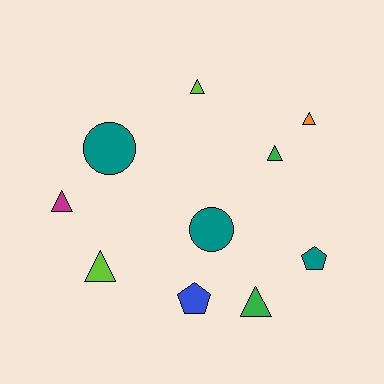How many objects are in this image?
There are 10 objects.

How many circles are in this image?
There are 2 circles.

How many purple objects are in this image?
There are no purple objects.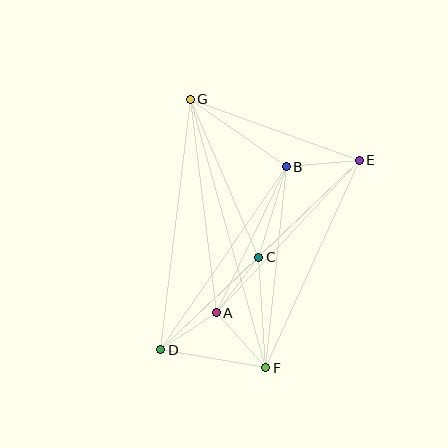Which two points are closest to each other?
Points A and D are closest to each other.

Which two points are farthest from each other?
Points F and G are farthest from each other.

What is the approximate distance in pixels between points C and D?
The distance between C and D is approximately 135 pixels.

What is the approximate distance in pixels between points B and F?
The distance between B and F is approximately 202 pixels.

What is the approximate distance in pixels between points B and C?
The distance between B and C is approximately 95 pixels.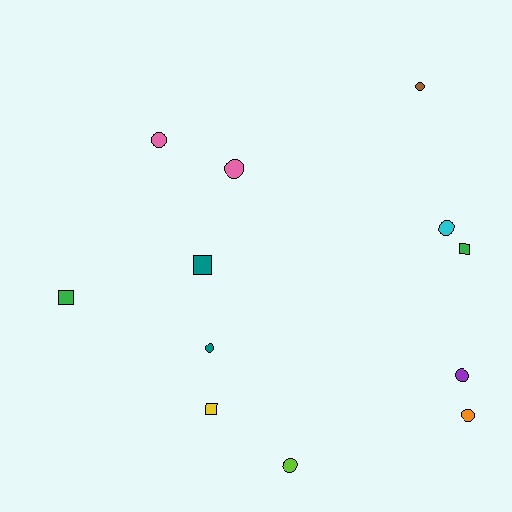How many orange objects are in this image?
There is 1 orange object.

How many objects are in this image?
There are 12 objects.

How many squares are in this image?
There are 4 squares.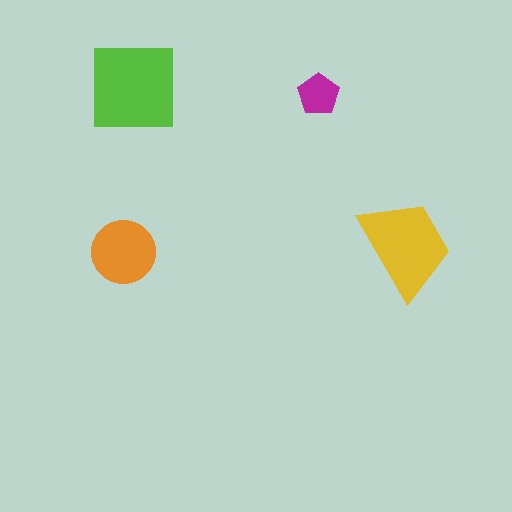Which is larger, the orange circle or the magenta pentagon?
The orange circle.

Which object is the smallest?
The magenta pentagon.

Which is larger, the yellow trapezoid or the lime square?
The lime square.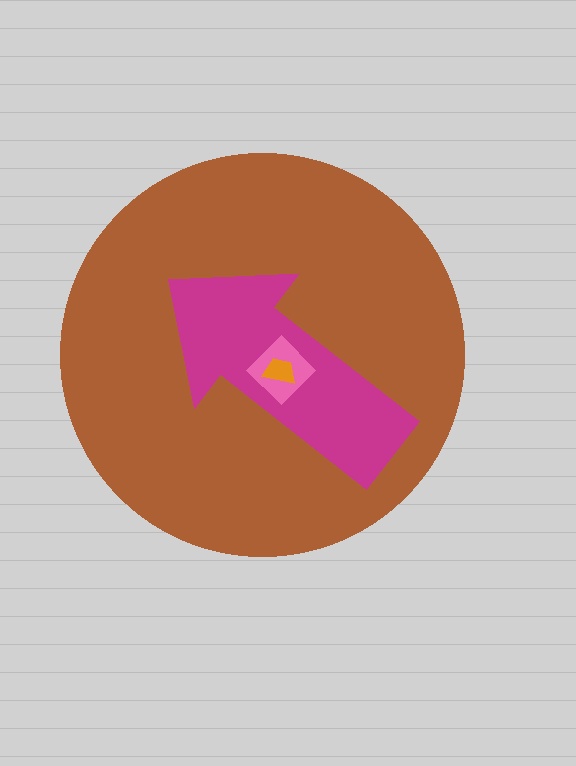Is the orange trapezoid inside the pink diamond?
Yes.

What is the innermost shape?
The orange trapezoid.